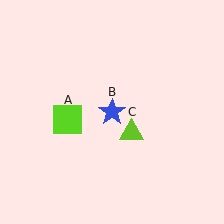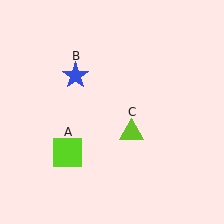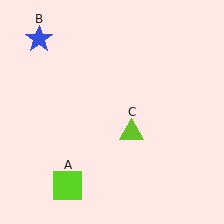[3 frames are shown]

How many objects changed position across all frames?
2 objects changed position: lime square (object A), blue star (object B).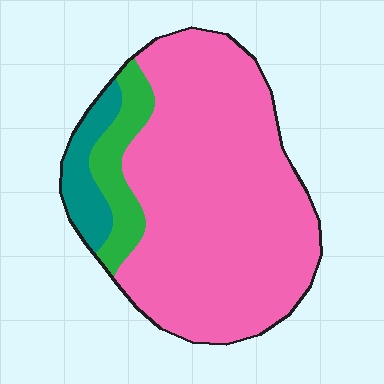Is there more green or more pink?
Pink.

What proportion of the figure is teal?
Teal takes up about one tenth (1/10) of the figure.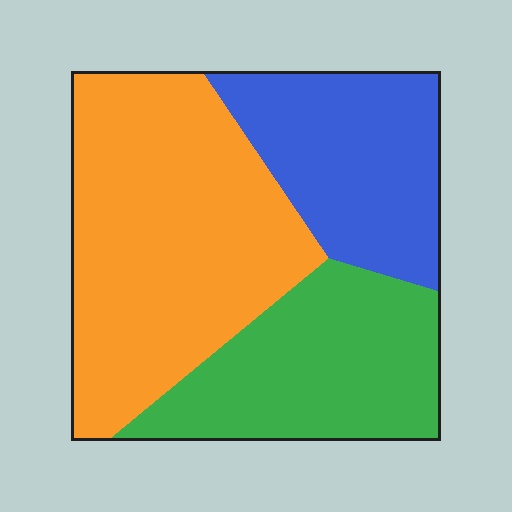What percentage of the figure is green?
Green takes up about one quarter (1/4) of the figure.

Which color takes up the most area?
Orange, at roughly 45%.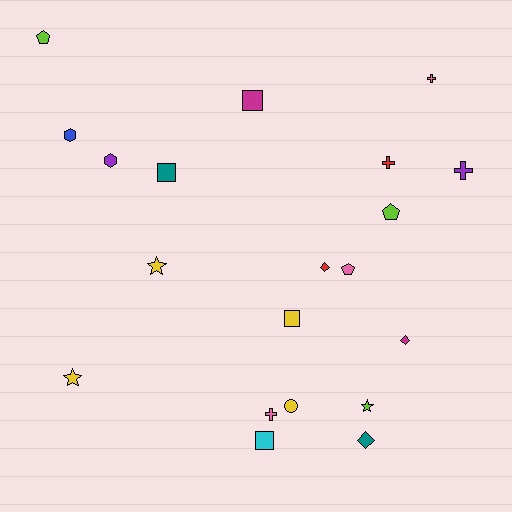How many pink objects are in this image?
There are 3 pink objects.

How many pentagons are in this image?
There are 3 pentagons.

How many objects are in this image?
There are 20 objects.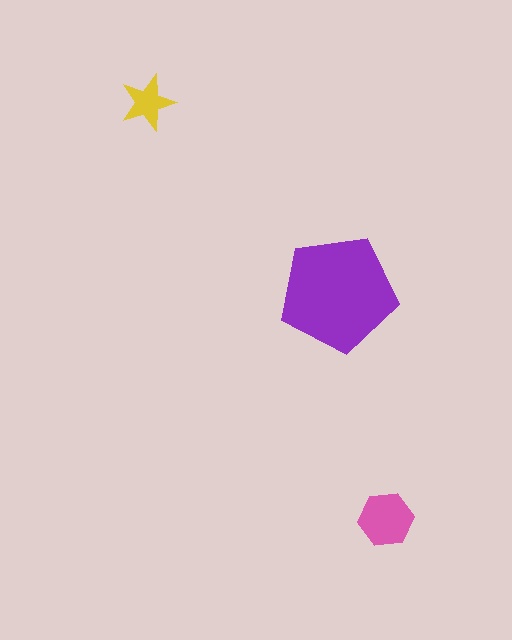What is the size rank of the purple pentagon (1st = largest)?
1st.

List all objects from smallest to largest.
The yellow star, the pink hexagon, the purple pentagon.